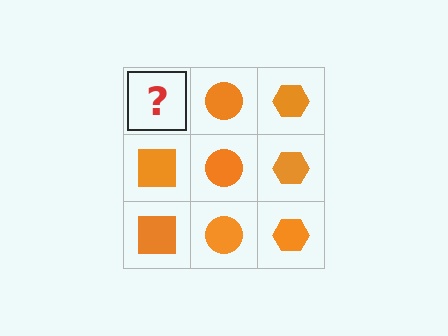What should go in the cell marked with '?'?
The missing cell should contain an orange square.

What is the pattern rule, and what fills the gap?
The rule is that each column has a consistent shape. The gap should be filled with an orange square.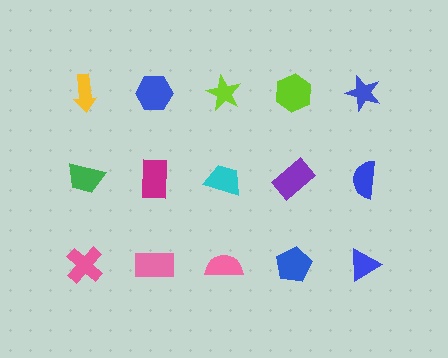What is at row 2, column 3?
A cyan trapezoid.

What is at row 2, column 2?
A magenta rectangle.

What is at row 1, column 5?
A blue star.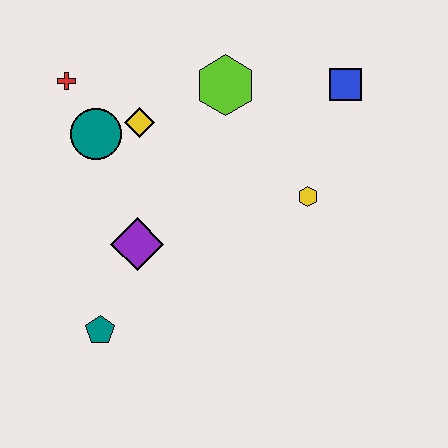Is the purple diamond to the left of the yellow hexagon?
Yes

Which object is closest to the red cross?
The teal circle is closest to the red cross.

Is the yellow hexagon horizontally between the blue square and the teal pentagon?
Yes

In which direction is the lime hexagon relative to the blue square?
The lime hexagon is to the left of the blue square.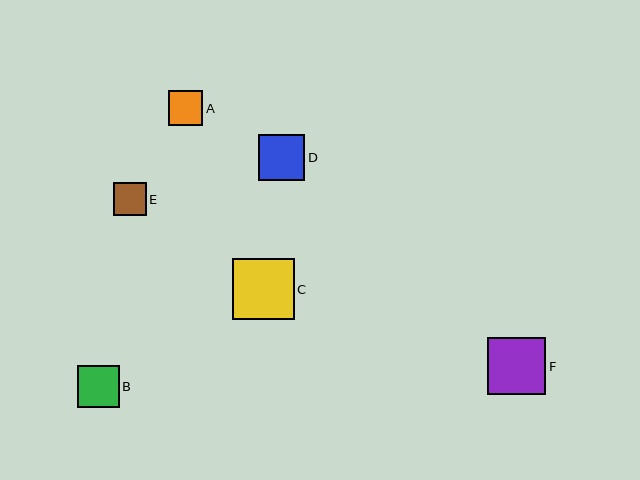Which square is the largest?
Square C is the largest with a size of approximately 62 pixels.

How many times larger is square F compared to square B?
Square F is approximately 1.4 times the size of square B.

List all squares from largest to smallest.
From largest to smallest: C, F, D, B, A, E.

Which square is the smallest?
Square E is the smallest with a size of approximately 32 pixels.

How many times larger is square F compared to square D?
Square F is approximately 1.2 times the size of square D.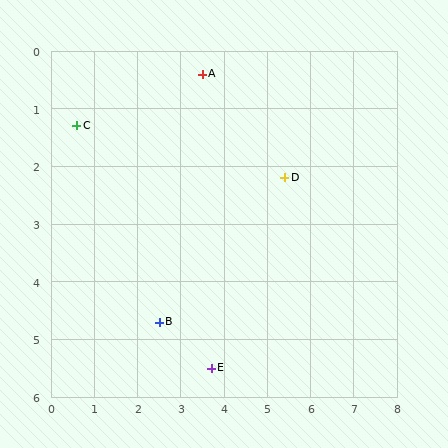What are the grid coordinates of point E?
Point E is at approximately (3.7, 5.5).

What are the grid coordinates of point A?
Point A is at approximately (3.5, 0.4).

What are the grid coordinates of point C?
Point C is at approximately (0.6, 1.3).